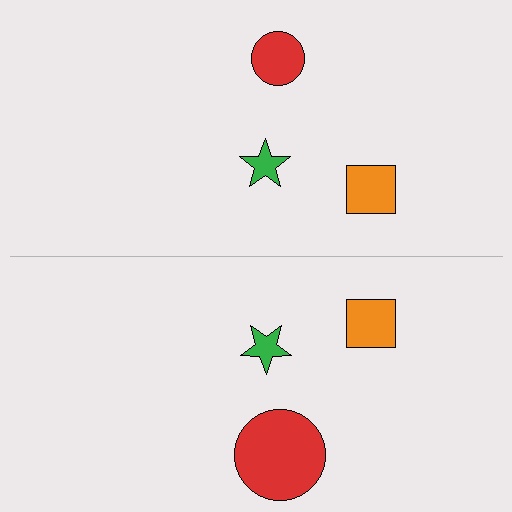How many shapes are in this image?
There are 6 shapes in this image.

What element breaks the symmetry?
The red circle on the bottom side has a different size than its mirror counterpart.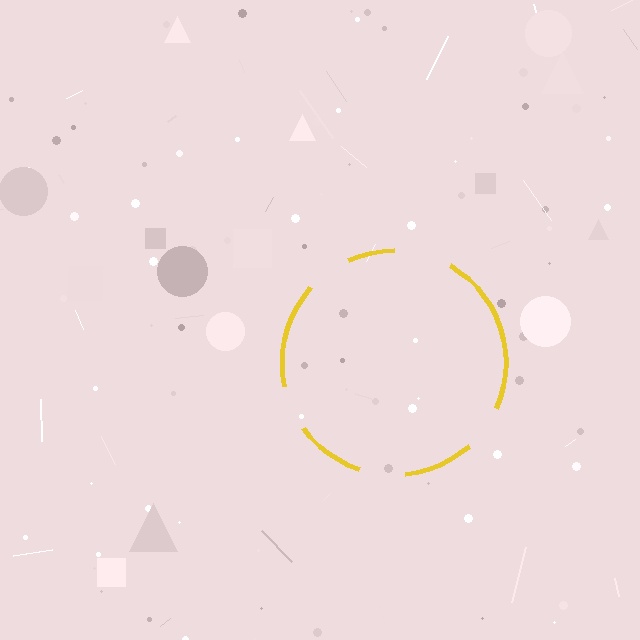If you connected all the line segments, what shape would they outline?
They would outline a circle.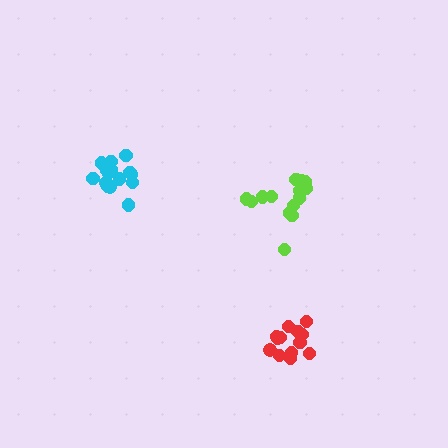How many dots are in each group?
Group 1: 14 dots, Group 2: 16 dots, Group 3: 13 dots (43 total).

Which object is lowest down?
The red cluster is bottommost.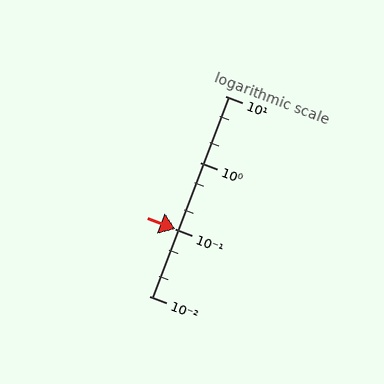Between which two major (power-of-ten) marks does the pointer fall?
The pointer is between 0.1 and 1.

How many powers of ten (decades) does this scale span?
The scale spans 3 decades, from 0.01 to 10.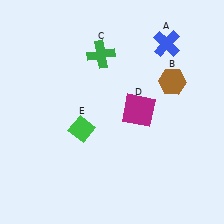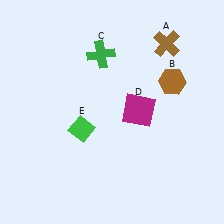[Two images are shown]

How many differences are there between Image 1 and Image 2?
There is 1 difference between the two images.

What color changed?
The cross (A) changed from blue in Image 1 to brown in Image 2.